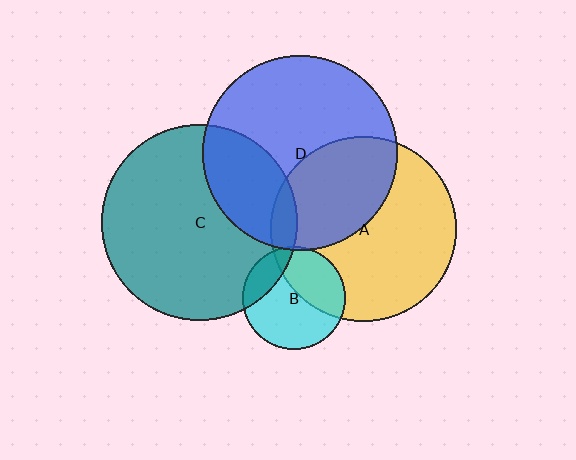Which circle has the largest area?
Circle C (teal).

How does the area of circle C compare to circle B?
Approximately 3.6 times.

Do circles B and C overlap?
Yes.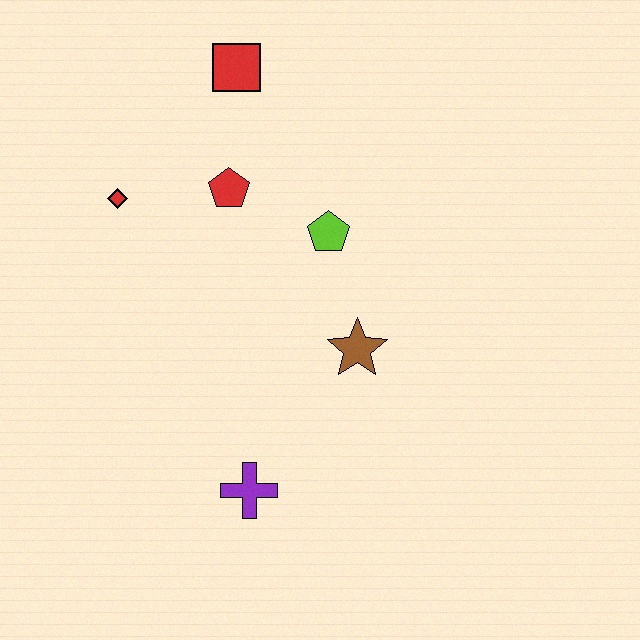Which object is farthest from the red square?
The purple cross is farthest from the red square.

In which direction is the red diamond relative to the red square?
The red diamond is below the red square.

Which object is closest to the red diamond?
The red pentagon is closest to the red diamond.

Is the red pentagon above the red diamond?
Yes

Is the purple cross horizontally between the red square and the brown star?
Yes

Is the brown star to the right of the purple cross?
Yes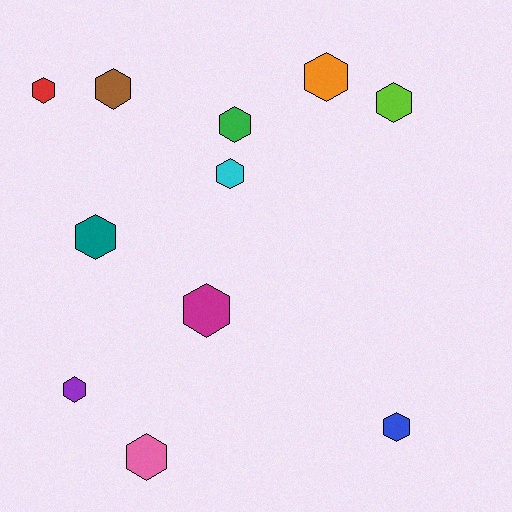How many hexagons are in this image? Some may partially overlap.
There are 11 hexagons.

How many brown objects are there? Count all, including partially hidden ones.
There is 1 brown object.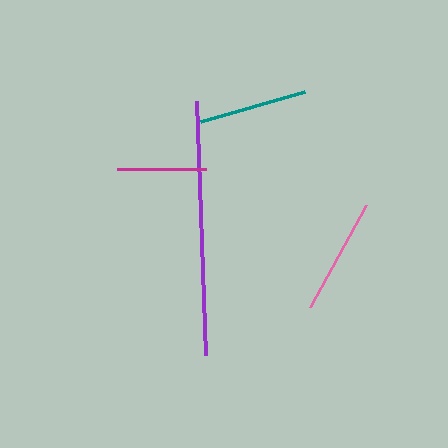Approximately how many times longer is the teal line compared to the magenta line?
The teal line is approximately 1.2 times the length of the magenta line.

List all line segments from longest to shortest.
From longest to shortest: purple, pink, teal, magenta.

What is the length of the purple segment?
The purple segment is approximately 254 pixels long.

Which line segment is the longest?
The purple line is the longest at approximately 254 pixels.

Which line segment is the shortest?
The magenta line is the shortest at approximately 89 pixels.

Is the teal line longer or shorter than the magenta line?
The teal line is longer than the magenta line.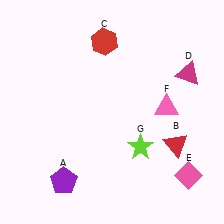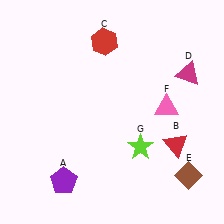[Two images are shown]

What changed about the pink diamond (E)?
In Image 1, E is pink. In Image 2, it changed to brown.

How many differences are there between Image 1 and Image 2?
There is 1 difference between the two images.